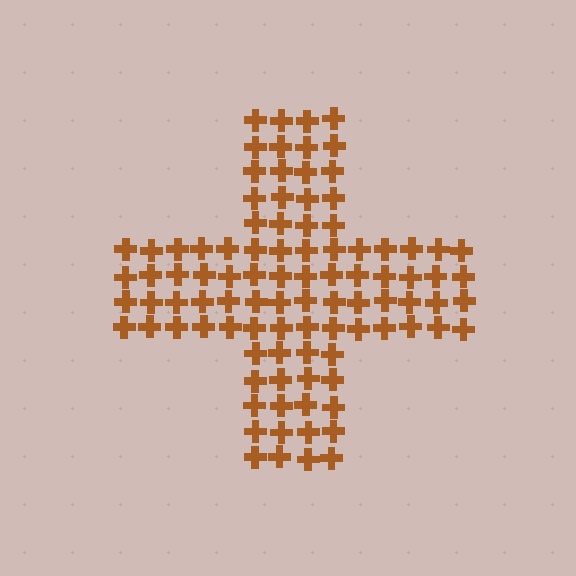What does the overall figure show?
The overall figure shows a cross.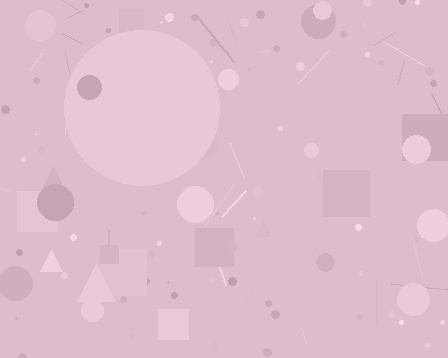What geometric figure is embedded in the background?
A circle is embedded in the background.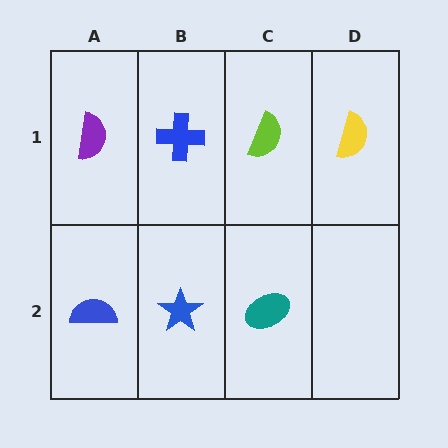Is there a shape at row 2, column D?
No, that cell is empty.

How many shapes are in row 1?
4 shapes.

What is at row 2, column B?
A blue star.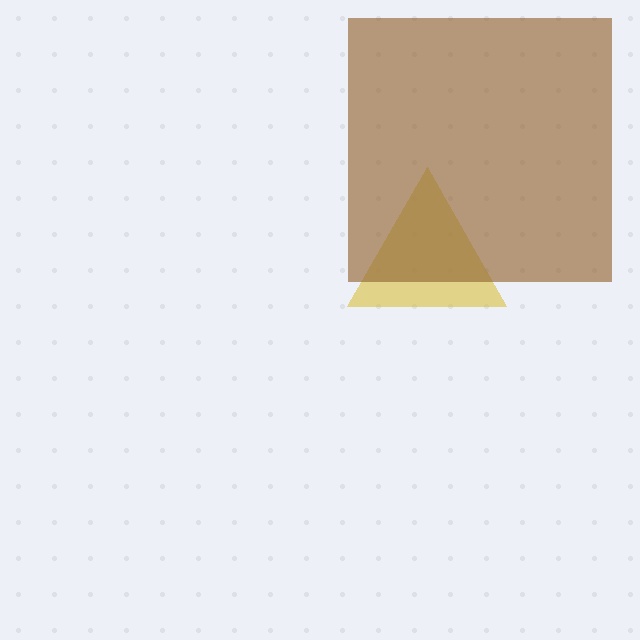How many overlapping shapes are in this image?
There are 2 overlapping shapes in the image.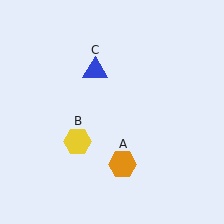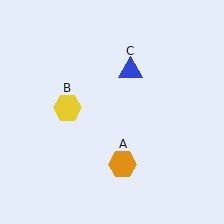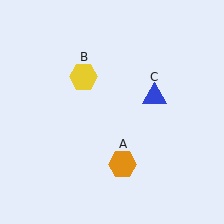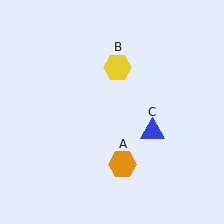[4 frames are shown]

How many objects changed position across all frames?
2 objects changed position: yellow hexagon (object B), blue triangle (object C).